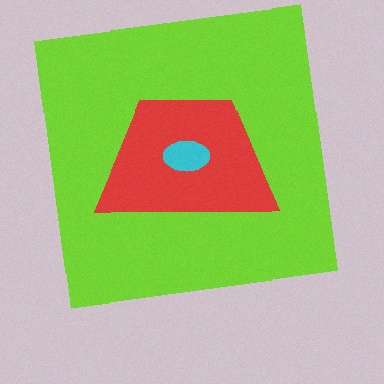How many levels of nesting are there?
3.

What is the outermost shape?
The lime square.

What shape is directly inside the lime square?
The red trapezoid.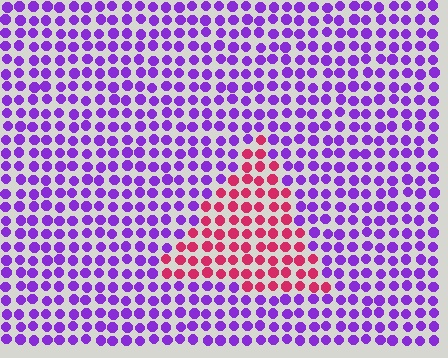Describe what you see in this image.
The image is filled with small purple elements in a uniform arrangement. A triangle-shaped region is visible where the elements are tinted to a slightly different hue, forming a subtle color boundary.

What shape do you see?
I see a triangle.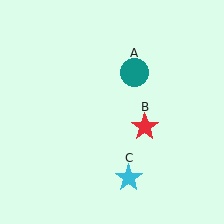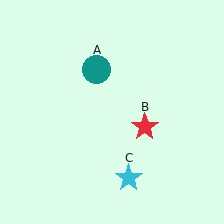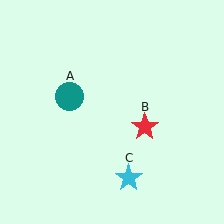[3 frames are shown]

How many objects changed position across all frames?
1 object changed position: teal circle (object A).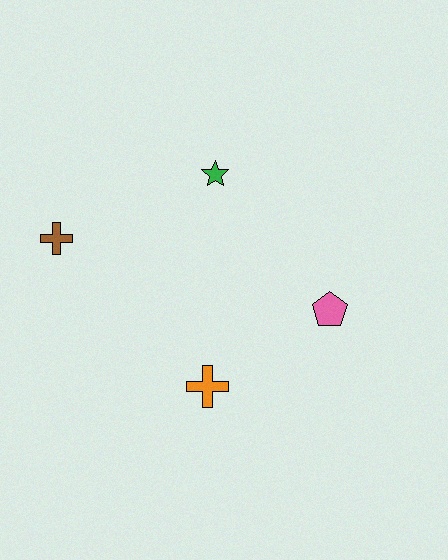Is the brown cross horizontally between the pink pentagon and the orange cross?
No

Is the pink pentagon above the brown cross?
No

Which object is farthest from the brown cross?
The pink pentagon is farthest from the brown cross.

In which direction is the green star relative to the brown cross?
The green star is to the right of the brown cross.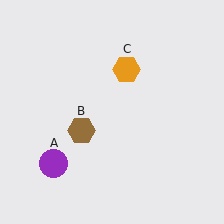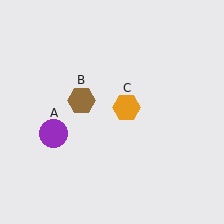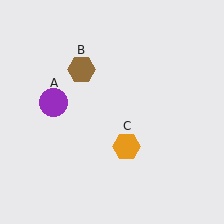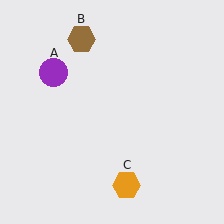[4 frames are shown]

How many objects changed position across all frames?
3 objects changed position: purple circle (object A), brown hexagon (object B), orange hexagon (object C).